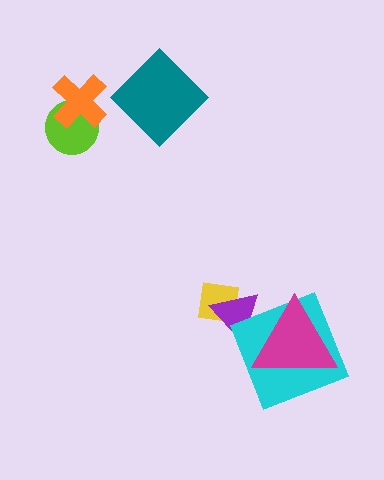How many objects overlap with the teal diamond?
0 objects overlap with the teal diamond.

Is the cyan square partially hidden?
Yes, it is partially covered by another shape.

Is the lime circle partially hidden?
Yes, it is partially covered by another shape.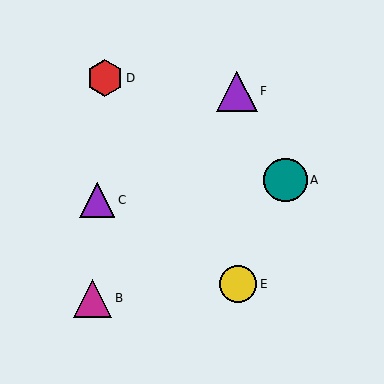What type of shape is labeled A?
Shape A is a teal circle.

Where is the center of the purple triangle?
The center of the purple triangle is at (237, 91).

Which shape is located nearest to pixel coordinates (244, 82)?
The purple triangle (labeled F) at (237, 91) is nearest to that location.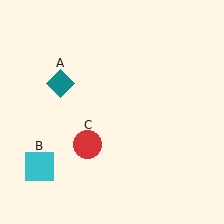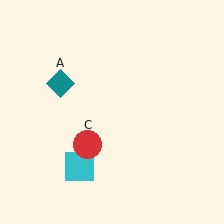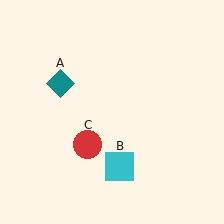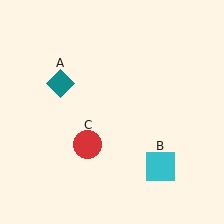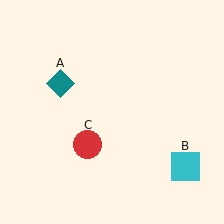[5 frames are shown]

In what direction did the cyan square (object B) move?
The cyan square (object B) moved right.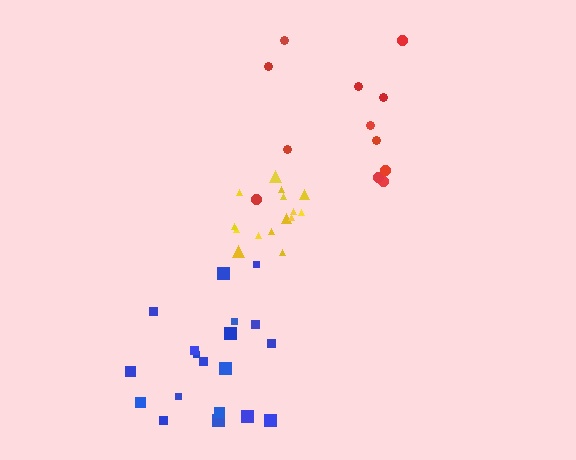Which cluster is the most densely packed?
Yellow.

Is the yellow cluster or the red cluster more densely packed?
Yellow.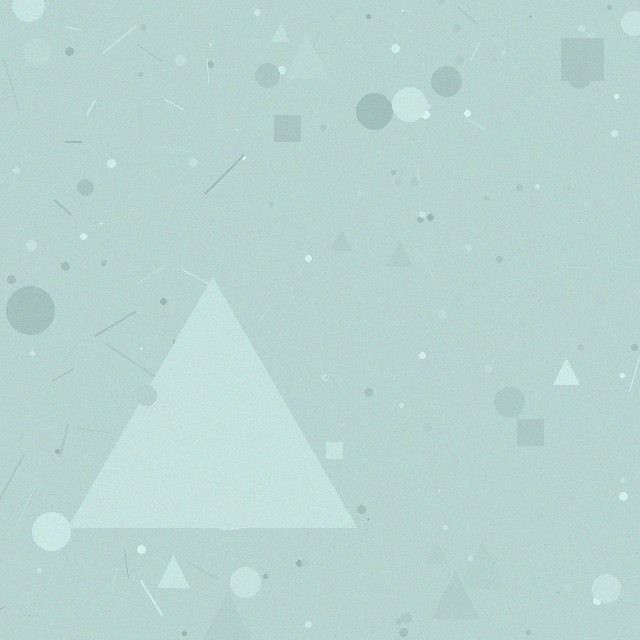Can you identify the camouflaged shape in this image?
The camouflaged shape is a triangle.